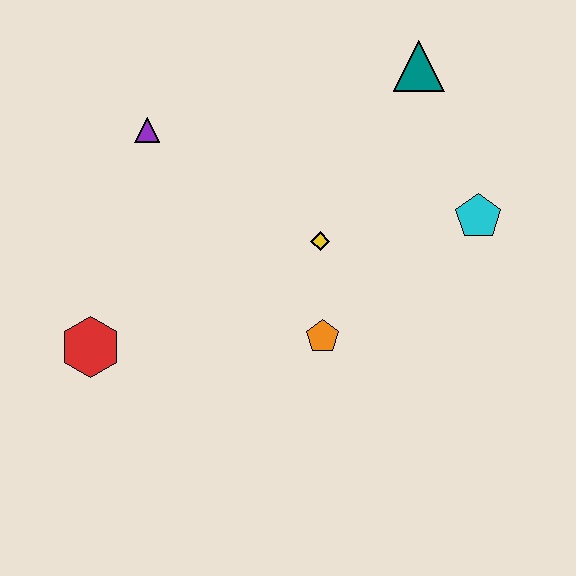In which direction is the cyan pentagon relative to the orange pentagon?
The cyan pentagon is to the right of the orange pentagon.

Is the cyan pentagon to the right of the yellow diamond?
Yes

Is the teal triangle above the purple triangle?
Yes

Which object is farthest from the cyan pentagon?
The red hexagon is farthest from the cyan pentagon.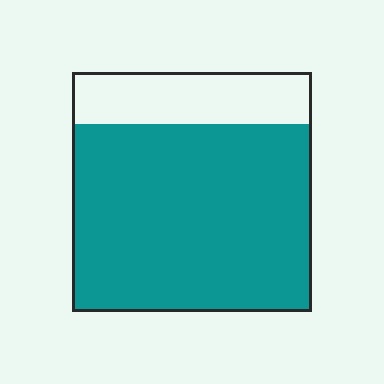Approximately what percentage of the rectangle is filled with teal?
Approximately 80%.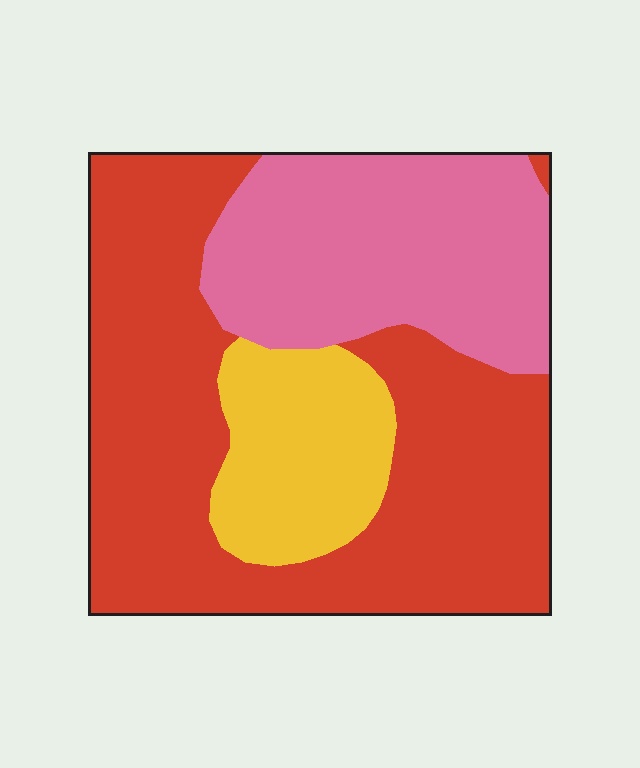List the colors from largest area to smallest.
From largest to smallest: red, pink, yellow.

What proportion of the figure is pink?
Pink takes up about one third (1/3) of the figure.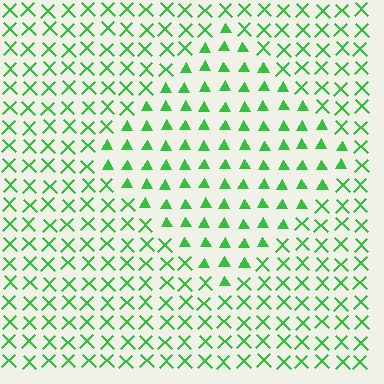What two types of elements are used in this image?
The image uses triangles inside the diamond region and X marks outside it.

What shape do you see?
I see a diamond.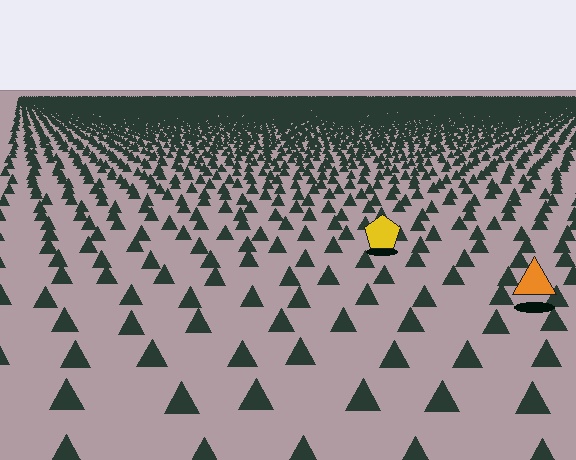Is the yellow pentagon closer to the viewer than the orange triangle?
No. The orange triangle is closer — you can tell from the texture gradient: the ground texture is coarser near it.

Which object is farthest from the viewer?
The yellow pentagon is farthest from the viewer. It appears smaller and the ground texture around it is denser.